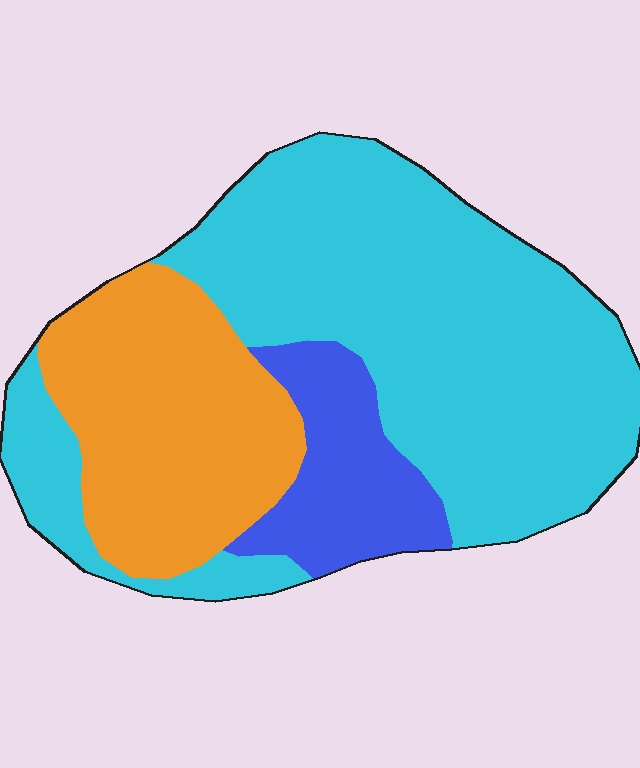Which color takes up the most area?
Cyan, at roughly 60%.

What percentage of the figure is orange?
Orange takes up about one quarter (1/4) of the figure.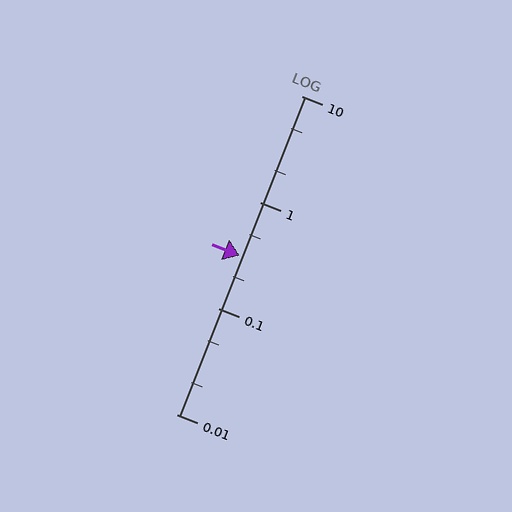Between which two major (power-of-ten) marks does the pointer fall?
The pointer is between 0.1 and 1.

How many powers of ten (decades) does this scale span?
The scale spans 3 decades, from 0.01 to 10.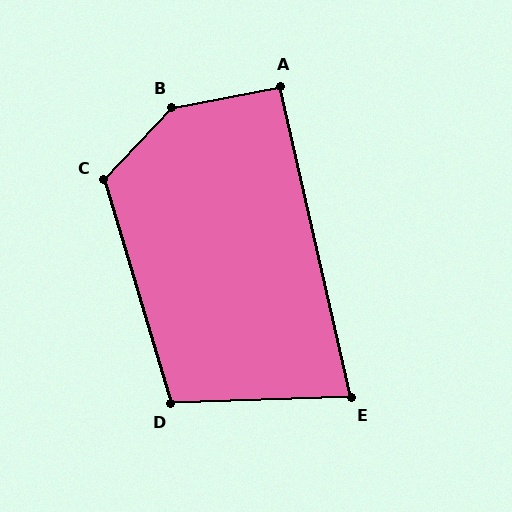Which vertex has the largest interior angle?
B, at approximately 144 degrees.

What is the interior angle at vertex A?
Approximately 92 degrees (approximately right).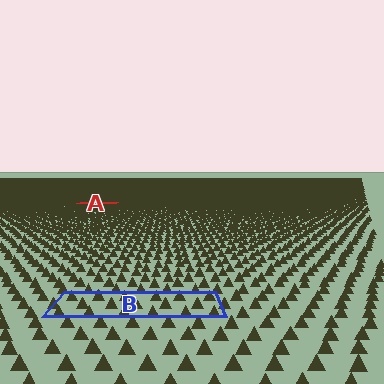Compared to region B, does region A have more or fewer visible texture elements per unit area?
Region A has more texture elements per unit area — they are packed more densely because it is farther away.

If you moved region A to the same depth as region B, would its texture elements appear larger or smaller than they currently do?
They would appear larger. At a closer depth, the same texture elements are projected at a bigger on-screen size.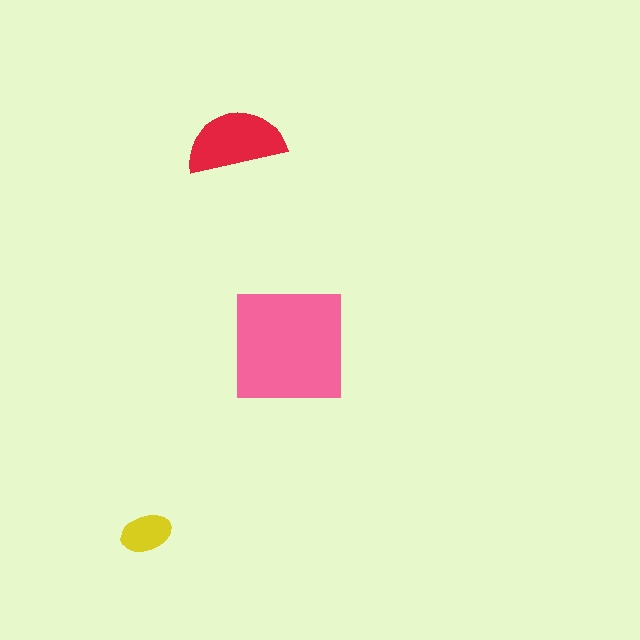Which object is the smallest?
The yellow ellipse.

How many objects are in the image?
There are 3 objects in the image.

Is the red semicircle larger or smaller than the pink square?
Smaller.